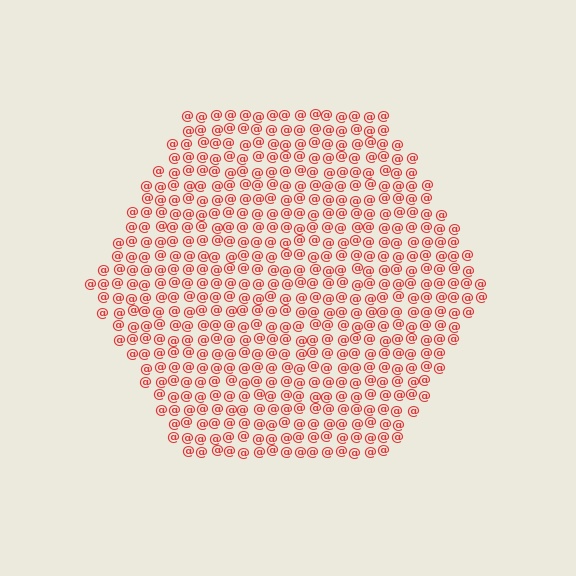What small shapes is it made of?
It is made of small at signs.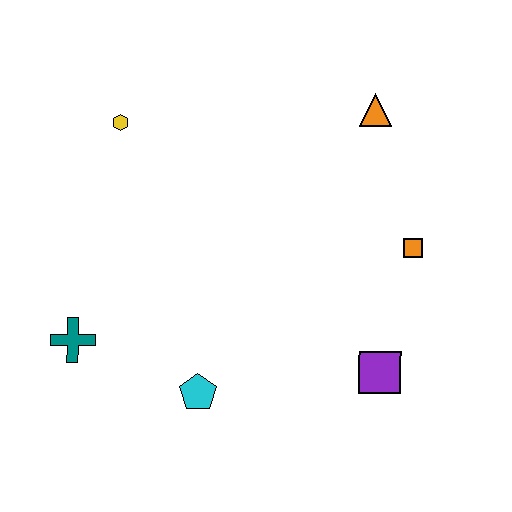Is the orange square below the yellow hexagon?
Yes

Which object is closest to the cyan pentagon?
The teal cross is closest to the cyan pentagon.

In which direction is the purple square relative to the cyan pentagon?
The purple square is to the right of the cyan pentagon.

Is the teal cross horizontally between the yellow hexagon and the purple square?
No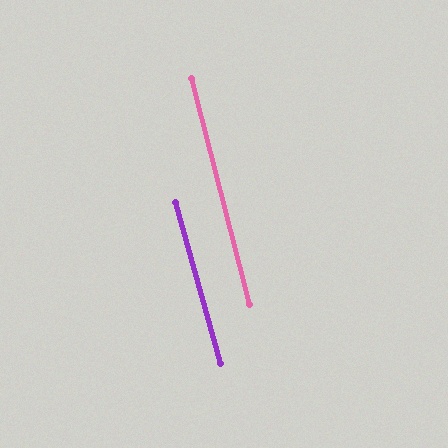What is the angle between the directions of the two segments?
Approximately 1 degree.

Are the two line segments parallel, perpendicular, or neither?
Parallel — their directions differ by only 0.8°.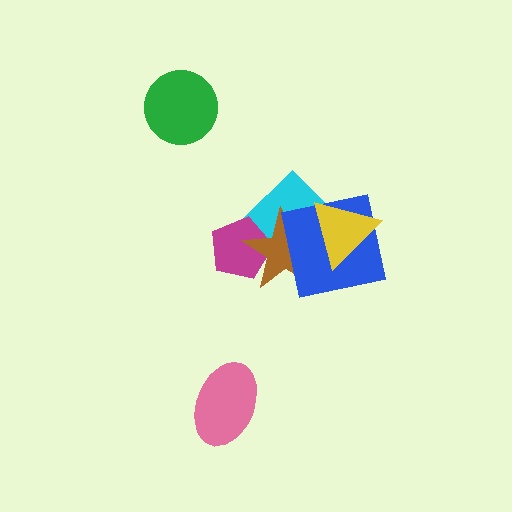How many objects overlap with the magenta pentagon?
2 objects overlap with the magenta pentagon.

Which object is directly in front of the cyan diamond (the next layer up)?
The magenta pentagon is directly in front of the cyan diamond.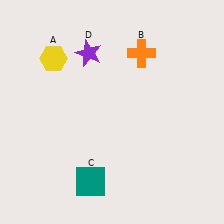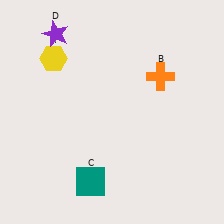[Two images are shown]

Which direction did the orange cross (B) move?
The orange cross (B) moved down.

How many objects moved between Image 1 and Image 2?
2 objects moved between the two images.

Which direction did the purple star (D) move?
The purple star (D) moved left.